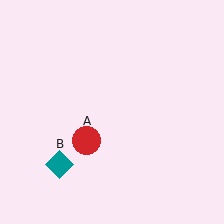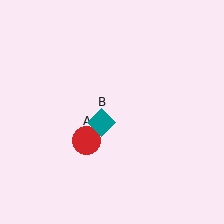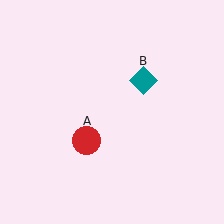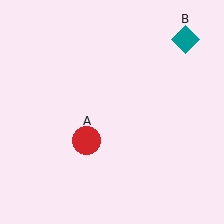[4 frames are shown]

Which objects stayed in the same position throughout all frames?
Red circle (object A) remained stationary.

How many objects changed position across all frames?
1 object changed position: teal diamond (object B).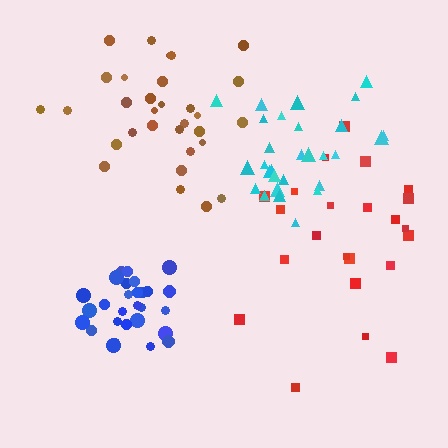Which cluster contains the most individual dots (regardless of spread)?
Brown (33).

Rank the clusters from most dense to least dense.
blue, cyan, brown, red.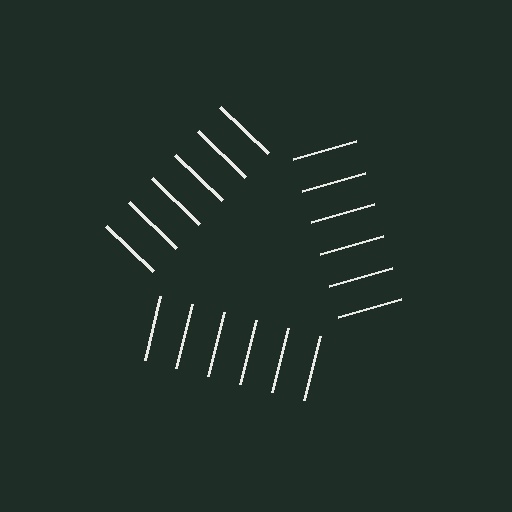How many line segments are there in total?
18 — 6 along each of the 3 edges.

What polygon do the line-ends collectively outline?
An illusory triangle — the line segments terminate on its edges but no continuous stroke is drawn.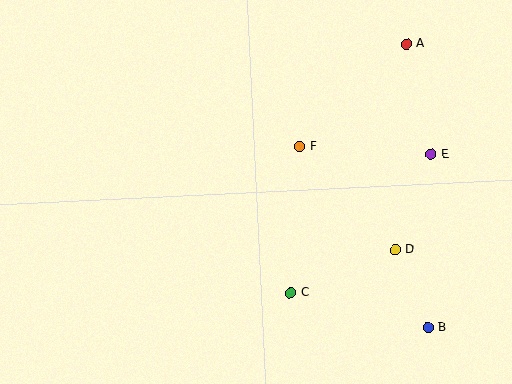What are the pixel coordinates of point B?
Point B is at (428, 328).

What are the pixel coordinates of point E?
Point E is at (431, 154).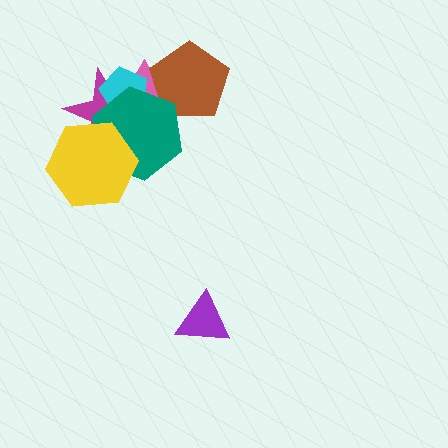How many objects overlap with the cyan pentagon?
3 objects overlap with the cyan pentagon.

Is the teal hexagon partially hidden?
Yes, it is partially covered by another shape.